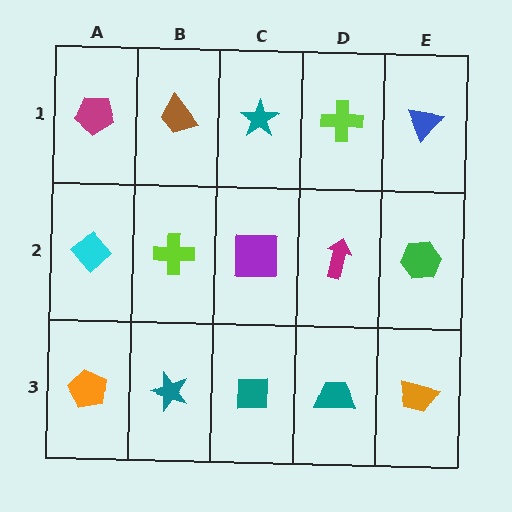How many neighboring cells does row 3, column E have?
2.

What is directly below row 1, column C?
A purple square.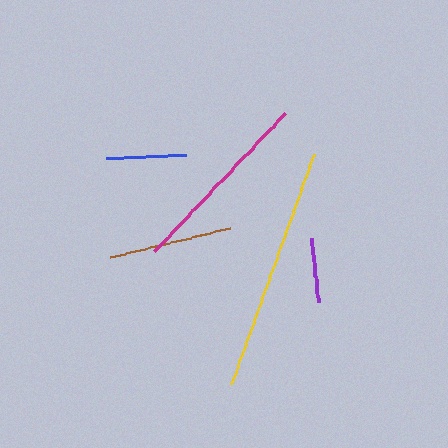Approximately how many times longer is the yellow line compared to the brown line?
The yellow line is approximately 2.0 times the length of the brown line.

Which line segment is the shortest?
The purple line is the shortest at approximately 65 pixels.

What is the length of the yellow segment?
The yellow segment is approximately 244 pixels long.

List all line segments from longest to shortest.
From longest to shortest: yellow, magenta, brown, blue, purple.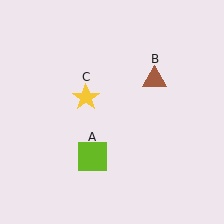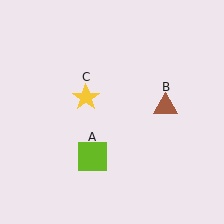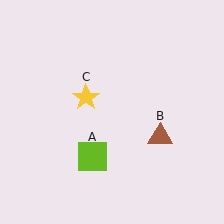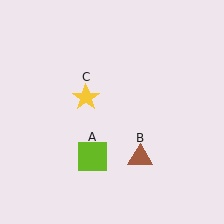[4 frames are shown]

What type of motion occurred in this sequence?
The brown triangle (object B) rotated clockwise around the center of the scene.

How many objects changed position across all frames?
1 object changed position: brown triangle (object B).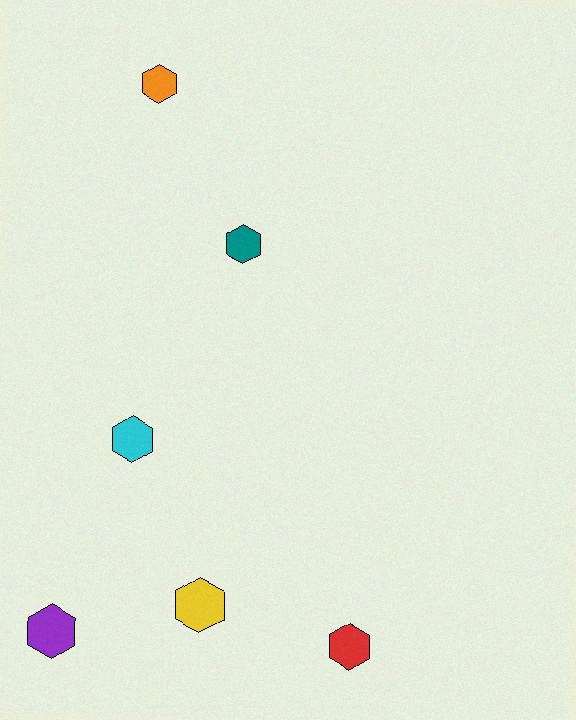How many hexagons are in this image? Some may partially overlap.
There are 6 hexagons.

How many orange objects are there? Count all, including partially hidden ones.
There is 1 orange object.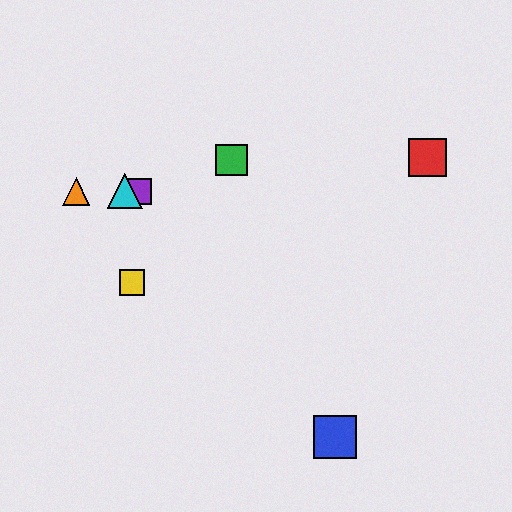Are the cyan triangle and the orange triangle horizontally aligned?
Yes, both are at y≈191.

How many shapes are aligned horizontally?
3 shapes (the purple square, the orange triangle, the cyan triangle) are aligned horizontally.